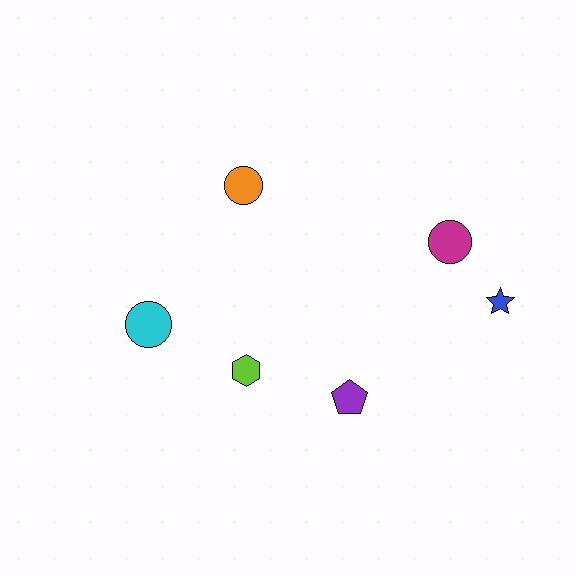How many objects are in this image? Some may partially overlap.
There are 6 objects.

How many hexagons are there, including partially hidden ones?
There is 1 hexagon.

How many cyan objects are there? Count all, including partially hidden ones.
There is 1 cyan object.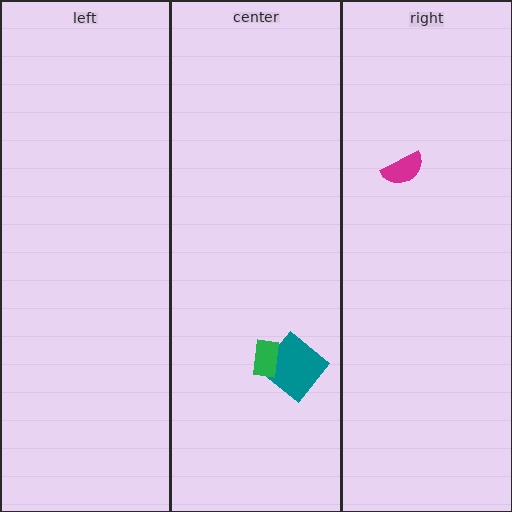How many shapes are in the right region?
1.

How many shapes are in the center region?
2.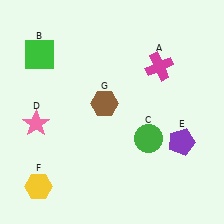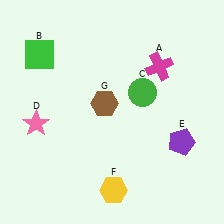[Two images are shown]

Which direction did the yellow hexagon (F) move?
The yellow hexagon (F) moved right.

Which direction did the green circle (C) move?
The green circle (C) moved up.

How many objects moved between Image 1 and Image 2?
2 objects moved between the two images.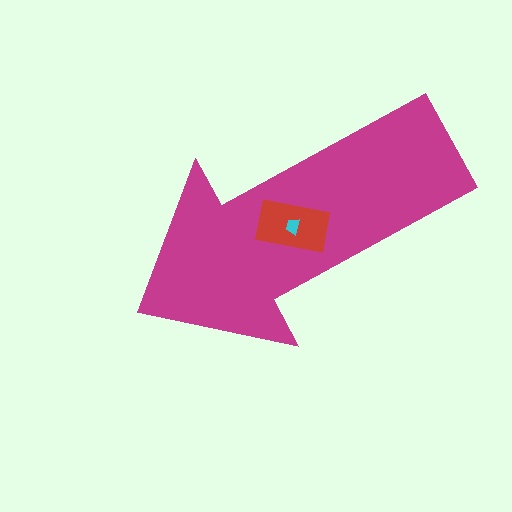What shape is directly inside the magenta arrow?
The red rectangle.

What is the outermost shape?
The magenta arrow.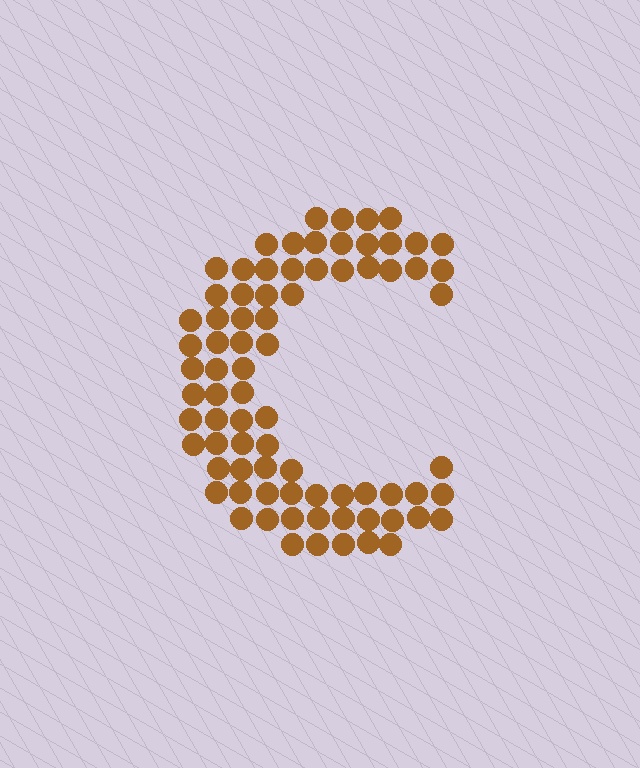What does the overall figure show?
The overall figure shows the letter C.